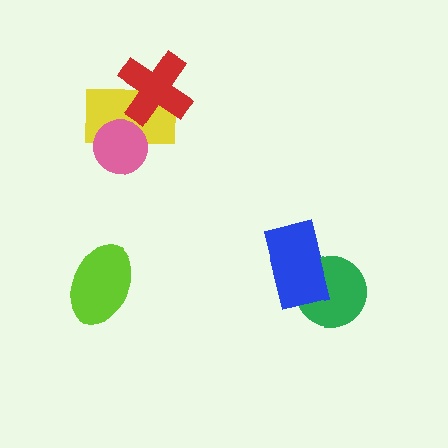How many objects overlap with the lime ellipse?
0 objects overlap with the lime ellipse.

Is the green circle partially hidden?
Yes, it is partially covered by another shape.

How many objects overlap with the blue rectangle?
1 object overlaps with the blue rectangle.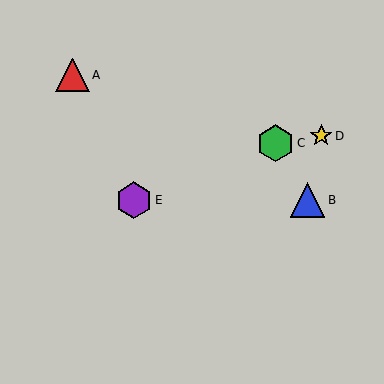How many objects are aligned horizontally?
2 objects (B, E) are aligned horizontally.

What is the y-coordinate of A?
Object A is at y≈75.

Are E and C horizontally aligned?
No, E is at y≈200 and C is at y≈143.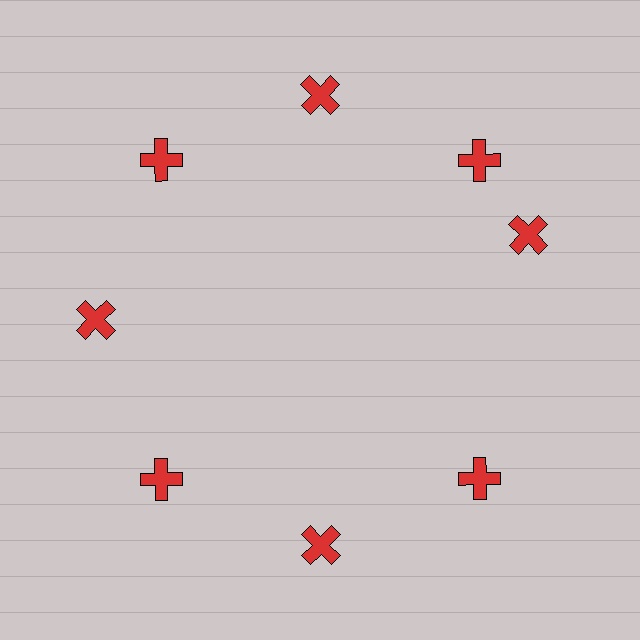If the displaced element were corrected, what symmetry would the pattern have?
It would have 8-fold rotational symmetry — the pattern would map onto itself every 45 degrees.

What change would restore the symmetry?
The symmetry would be restored by rotating it back into even spacing with its neighbors so that all 8 crosses sit at equal angles and equal distance from the center.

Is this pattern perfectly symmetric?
No. The 8 red crosses are arranged in a ring, but one element near the 3 o'clock position is rotated out of alignment along the ring, breaking the 8-fold rotational symmetry.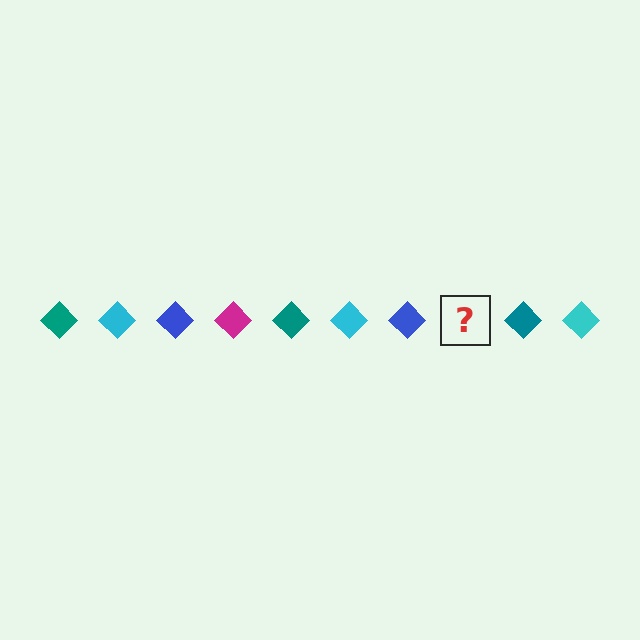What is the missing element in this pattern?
The missing element is a magenta diamond.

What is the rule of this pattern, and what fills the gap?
The rule is that the pattern cycles through teal, cyan, blue, magenta diamonds. The gap should be filled with a magenta diamond.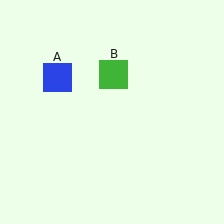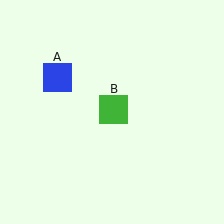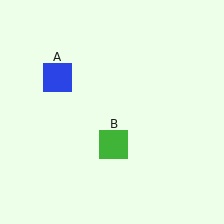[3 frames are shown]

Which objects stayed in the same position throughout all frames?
Blue square (object A) remained stationary.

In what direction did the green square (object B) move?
The green square (object B) moved down.